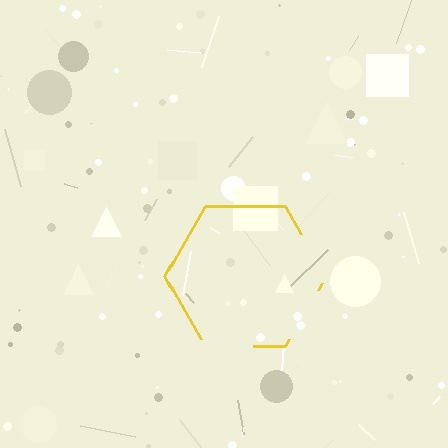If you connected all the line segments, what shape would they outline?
They would outline a hexagon.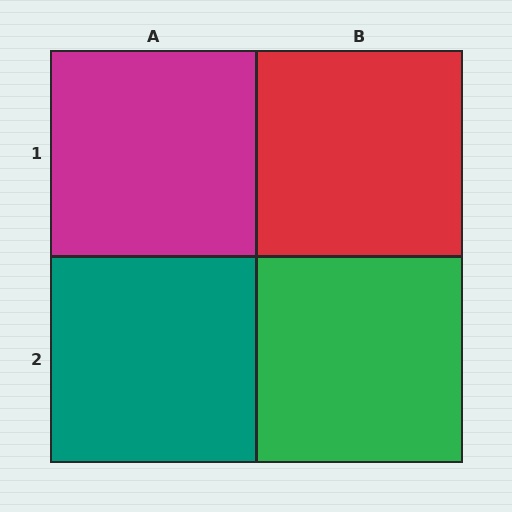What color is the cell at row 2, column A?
Teal.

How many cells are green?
1 cell is green.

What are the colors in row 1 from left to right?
Magenta, red.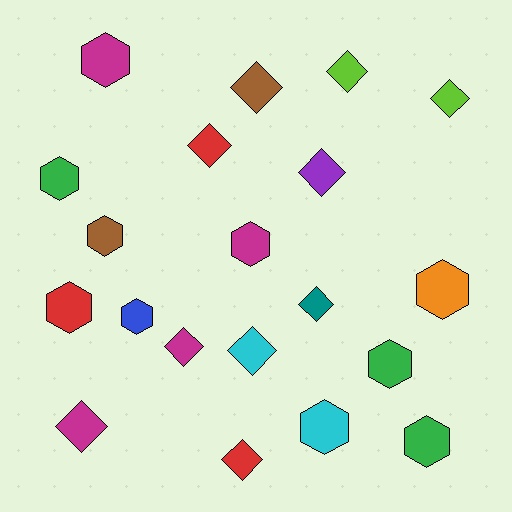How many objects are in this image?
There are 20 objects.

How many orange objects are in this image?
There is 1 orange object.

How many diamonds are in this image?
There are 10 diamonds.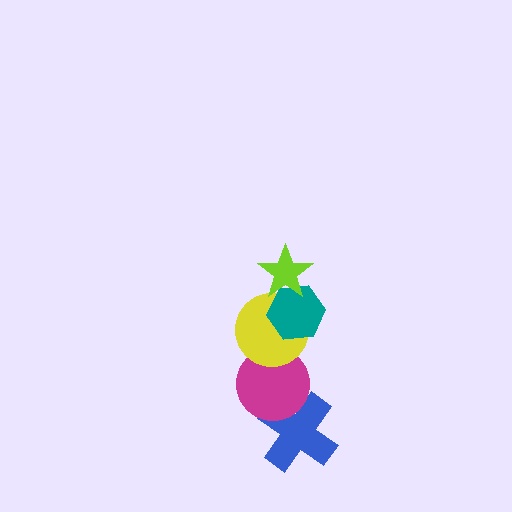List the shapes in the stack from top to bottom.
From top to bottom: the lime star, the teal hexagon, the yellow circle, the magenta circle, the blue cross.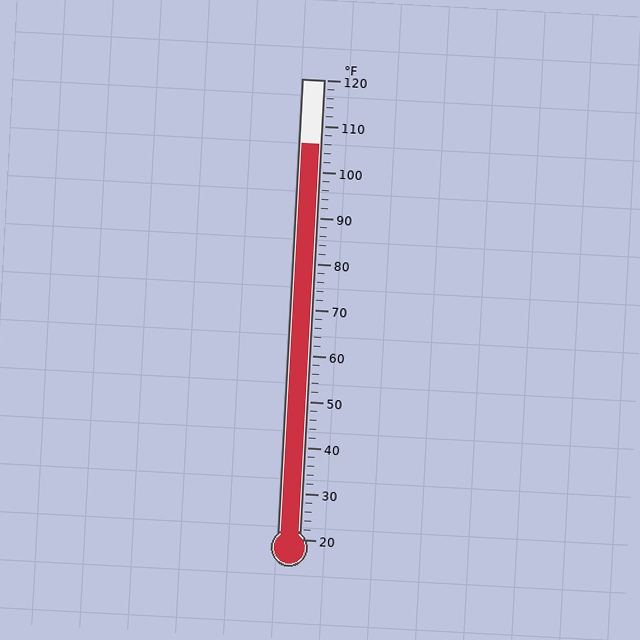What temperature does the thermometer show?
The thermometer shows approximately 106°F.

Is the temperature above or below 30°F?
The temperature is above 30°F.